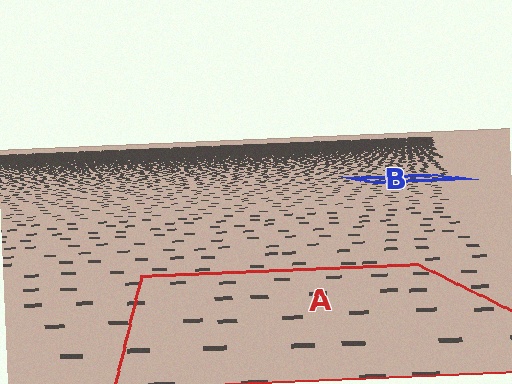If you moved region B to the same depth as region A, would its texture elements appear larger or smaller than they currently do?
They would appear larger. At a closer depth, the same texture elements are projected at a bigger on-screen size.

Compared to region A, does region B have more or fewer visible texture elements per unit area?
Region B has more texture elements per unit area — they are packed more densely because it is farther away.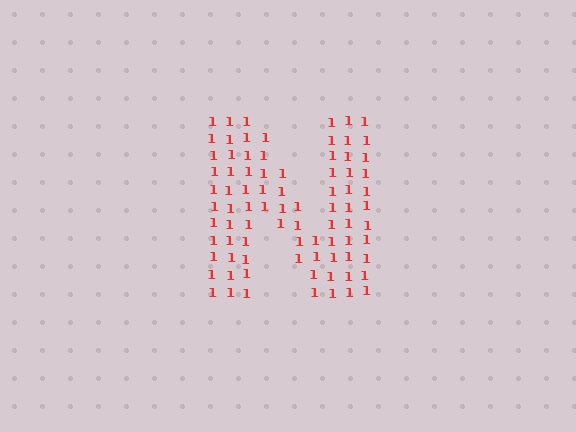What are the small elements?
The small elements are digit 1's.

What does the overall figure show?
The overall figure shows the letter N.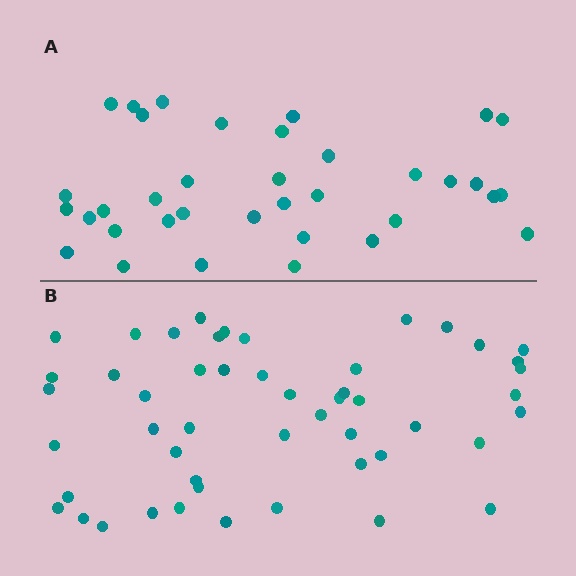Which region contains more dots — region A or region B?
Region B (the bottom region) has more dots.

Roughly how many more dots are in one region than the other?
Region B has approximately 15 more dots than region A.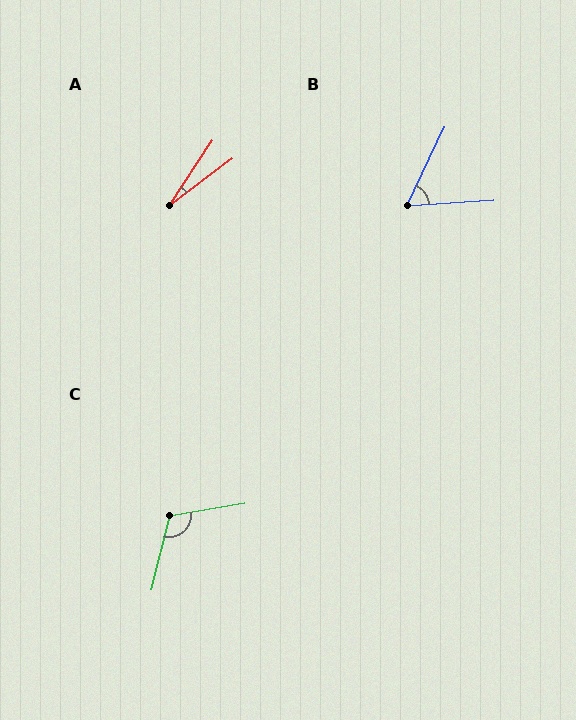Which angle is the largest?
C, at approximately 114 degrees.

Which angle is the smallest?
A, at approximately 20 degrees.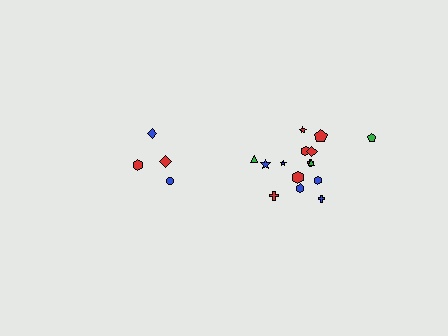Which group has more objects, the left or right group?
The right group.